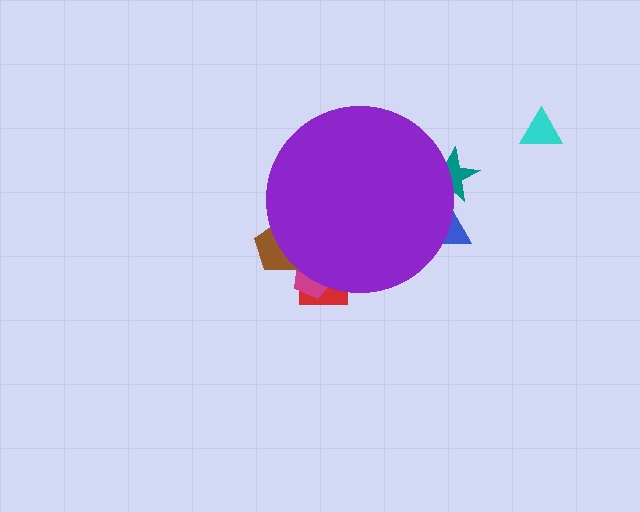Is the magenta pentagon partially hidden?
Yes, the magenta pentagon is partially hidden behind the purple circle.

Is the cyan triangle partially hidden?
No, the cyan triangle is fully visible.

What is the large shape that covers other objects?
A purple circle.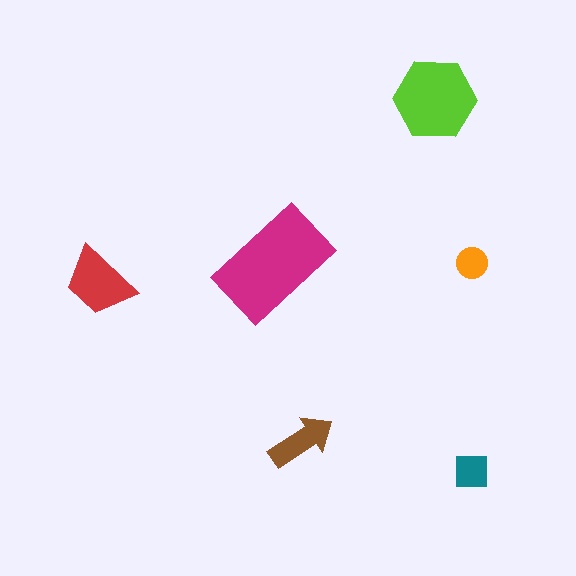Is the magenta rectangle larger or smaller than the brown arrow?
Larger.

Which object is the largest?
The magenta rectangle.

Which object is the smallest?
The orange circle.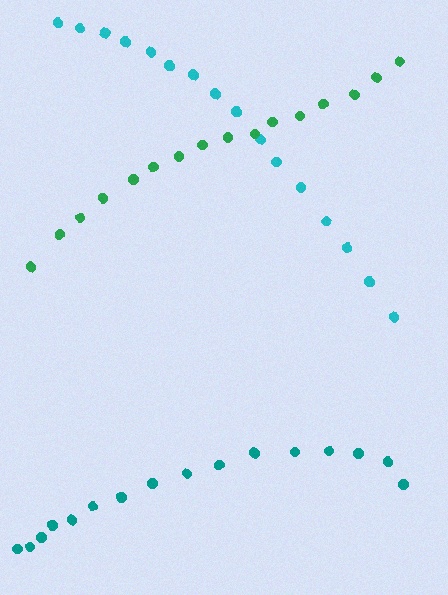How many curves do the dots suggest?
There are 3 distinct paths.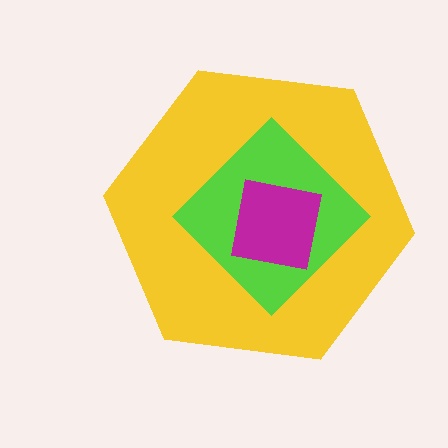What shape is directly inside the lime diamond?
The magenta square.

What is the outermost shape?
The yellow hexagon.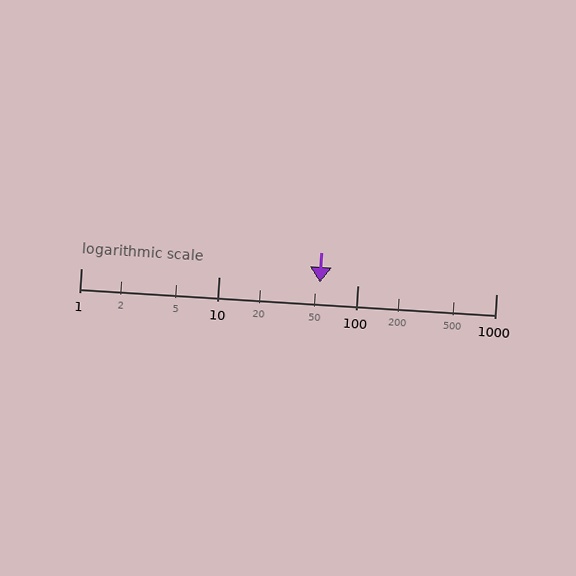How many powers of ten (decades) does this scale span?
The scale spans 3 decades, from 1 to 1000.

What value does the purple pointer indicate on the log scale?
The pointer indicates approximately 53.